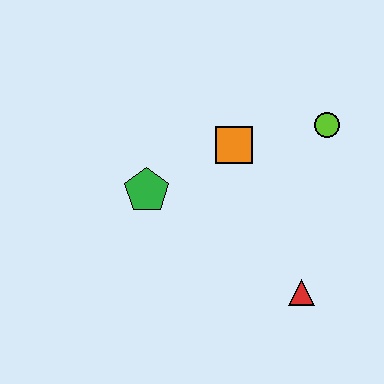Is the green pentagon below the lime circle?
Yes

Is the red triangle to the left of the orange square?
No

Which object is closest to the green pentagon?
The orange square is closest to the green pentagon.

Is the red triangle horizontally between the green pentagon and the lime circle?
Yes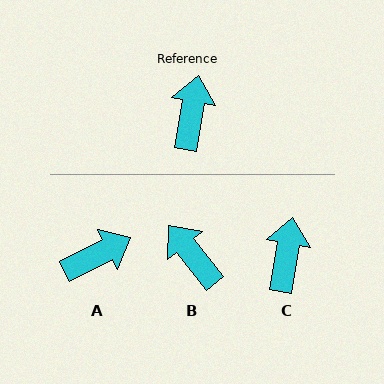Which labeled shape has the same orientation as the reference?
C.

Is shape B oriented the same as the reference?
No, it is off by about 48 degrees.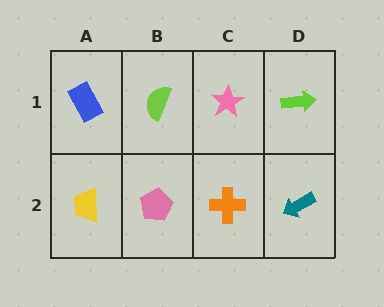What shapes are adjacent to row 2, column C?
A pink star (row 1, column C), a pink pentagon (row 2, column B), a teal arrow (row 2, column D).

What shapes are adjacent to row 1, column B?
A pink pentagon (row 2, column B), a blue rectangle (row 1, column A), a pink star (row 1, column C).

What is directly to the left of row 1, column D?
A pink star.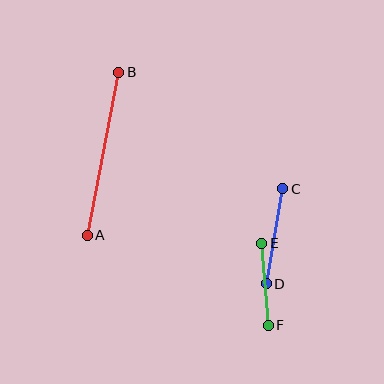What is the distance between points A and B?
The distance is approximately 166 pixels.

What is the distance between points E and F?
The distance is approximately 82 pixels.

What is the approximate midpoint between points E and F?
The midpoint is at approximately (265, 284) pixels.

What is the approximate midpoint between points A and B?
The midpoint is at approximately (103, 154) pixels.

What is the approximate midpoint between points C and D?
The midpoint is at approximately (274, 236) pixels.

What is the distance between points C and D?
The distance is approximately 96 pixels.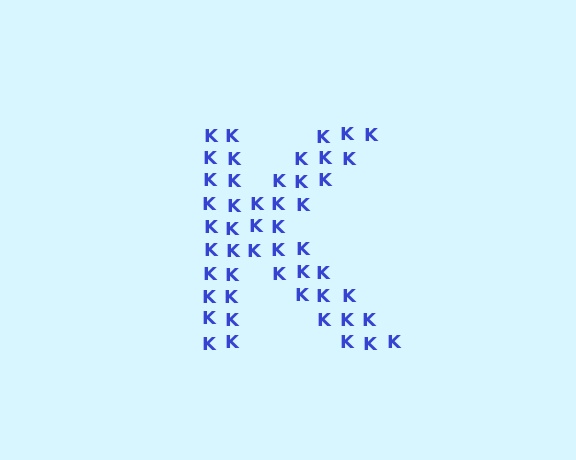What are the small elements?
The small elements are letter K's.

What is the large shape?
The large shape is the letter K.